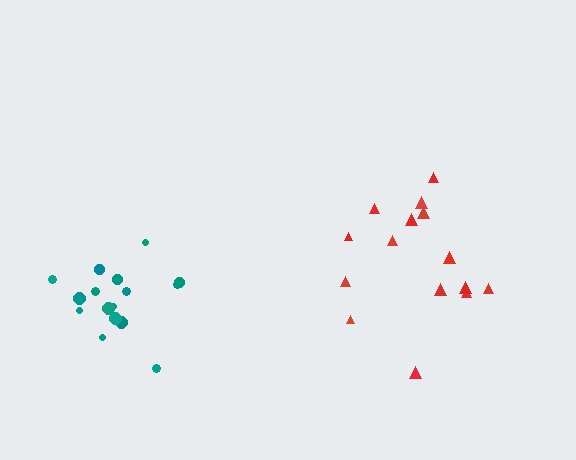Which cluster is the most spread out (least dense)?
Red.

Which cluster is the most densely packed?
Teal.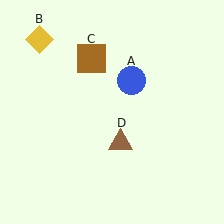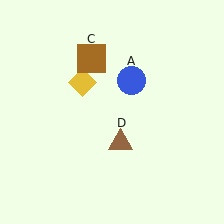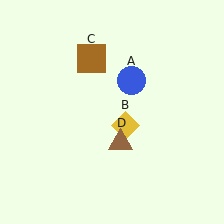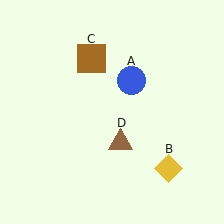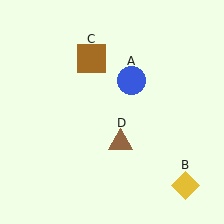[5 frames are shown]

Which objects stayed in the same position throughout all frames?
Blue circle (object A) and brown square (object C) and brown triangle (object D) remained stationary.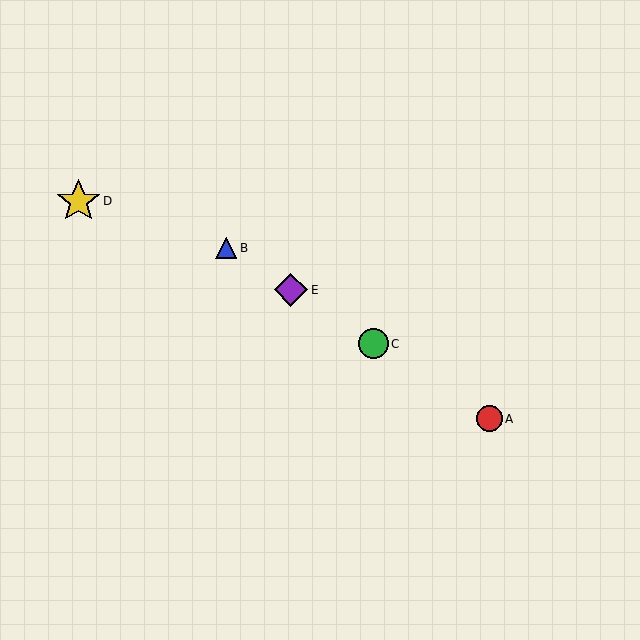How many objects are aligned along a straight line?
4 objects (A, B, C, E) are aligned along a straight line.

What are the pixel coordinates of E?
Object E is at (291, 290).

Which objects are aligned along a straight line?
Objects A, B, C, E are aligned along a straight line.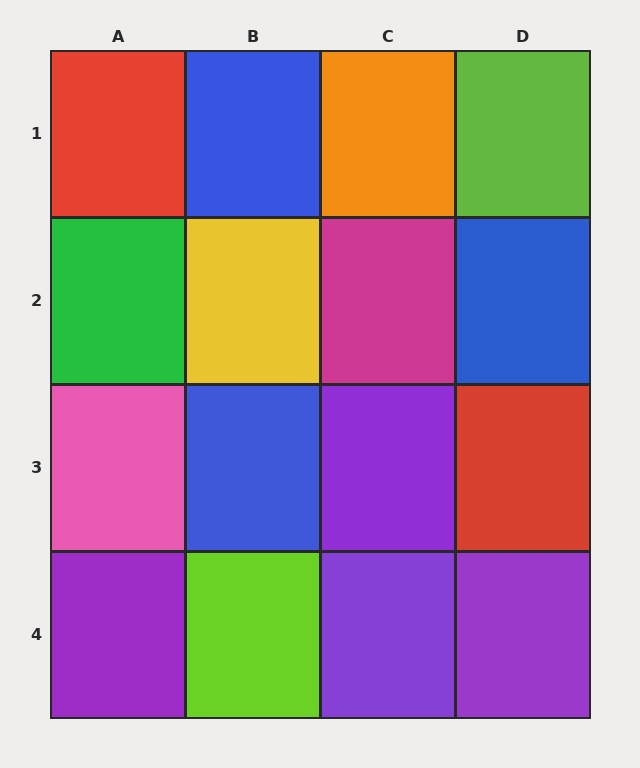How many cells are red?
2 cells are red.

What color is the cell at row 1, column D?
Lime.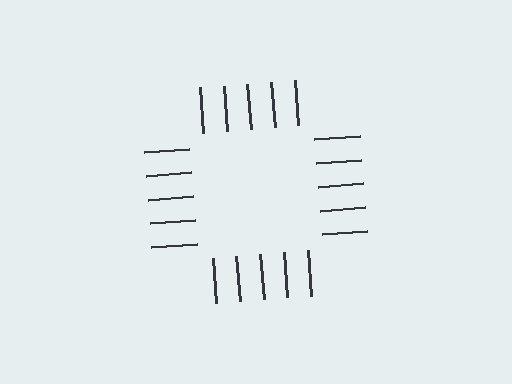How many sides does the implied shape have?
4 sides — the line-ends trace a square.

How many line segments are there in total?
20 — 5 along each of the 4 edges.